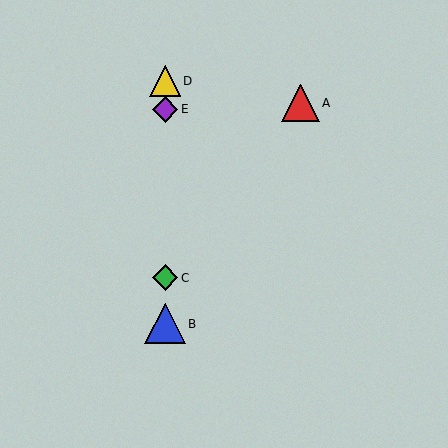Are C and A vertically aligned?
No, C is at x≈165 and A is at x≈300.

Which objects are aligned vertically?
Objects B, C, D, E are aligned vertically.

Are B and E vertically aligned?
Yes, both are at x≈165.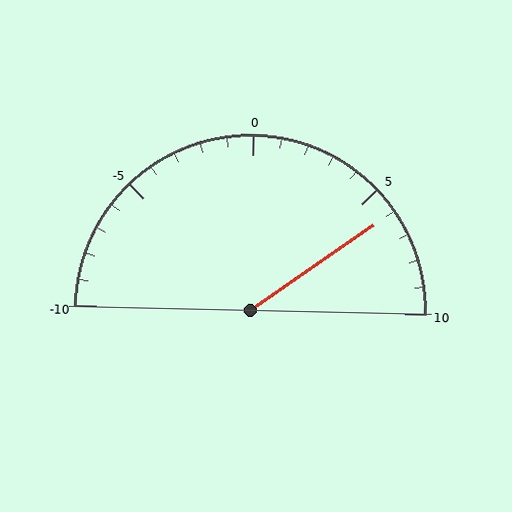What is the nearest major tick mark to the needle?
The nearest major tick mark is 5.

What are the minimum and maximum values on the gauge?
The gauge ranges from -10 to 10.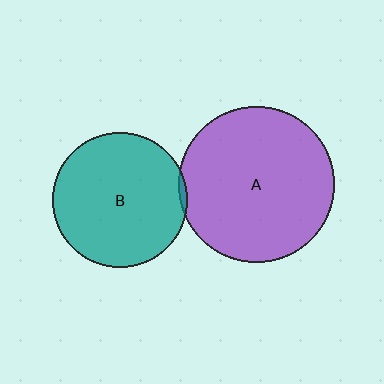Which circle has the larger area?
Circle A (purple).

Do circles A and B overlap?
Yes.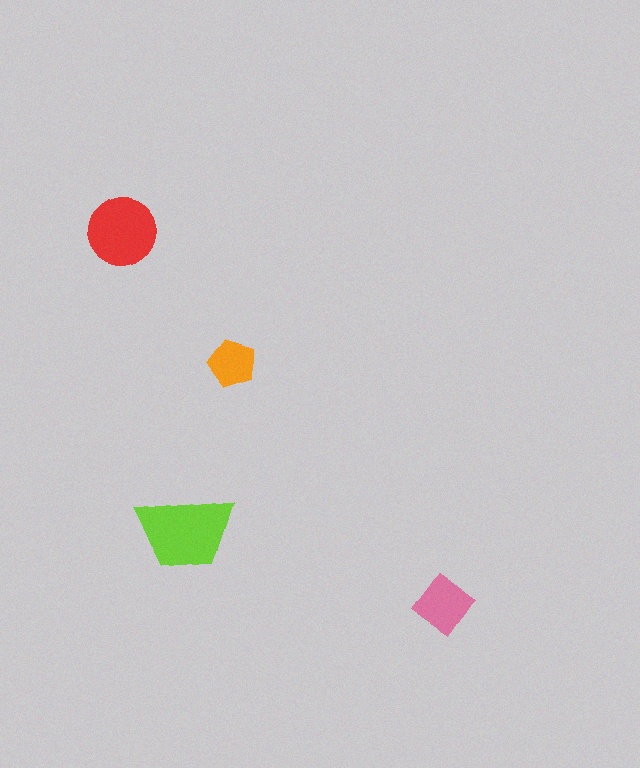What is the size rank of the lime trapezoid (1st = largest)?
1st.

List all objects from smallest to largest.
The orange pentagon, the pink diamond, the red circle, the lime trapezoid.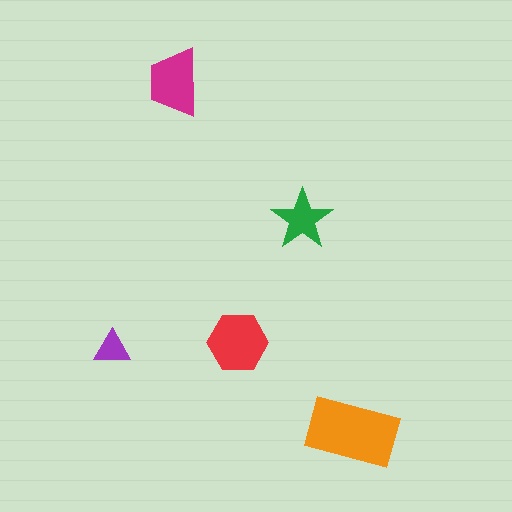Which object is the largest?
The orange rectangle.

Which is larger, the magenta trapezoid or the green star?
The magenta trapezoid.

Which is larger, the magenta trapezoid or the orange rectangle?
The orange rectangle.